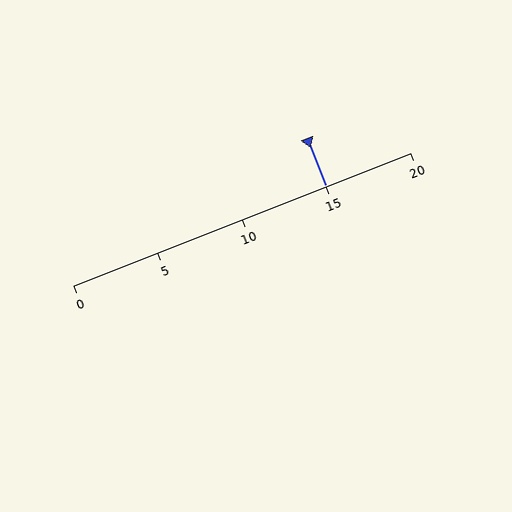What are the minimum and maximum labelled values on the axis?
The axis runs from 0 to 20.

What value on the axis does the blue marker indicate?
The marker indicates approximately 15.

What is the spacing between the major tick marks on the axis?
The major ticks are spaced 5 apart.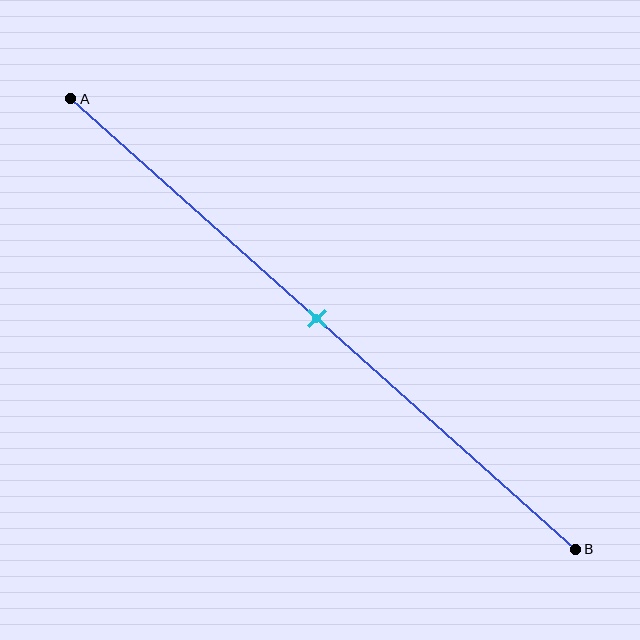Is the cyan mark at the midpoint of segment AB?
Yes, the mark is approximately at the midpoint.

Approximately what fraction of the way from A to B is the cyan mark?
The cyan mark is approximately 50% of the way from A to B.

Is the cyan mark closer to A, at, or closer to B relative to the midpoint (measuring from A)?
The cyan mark is approximately at the midpoint of segment AB.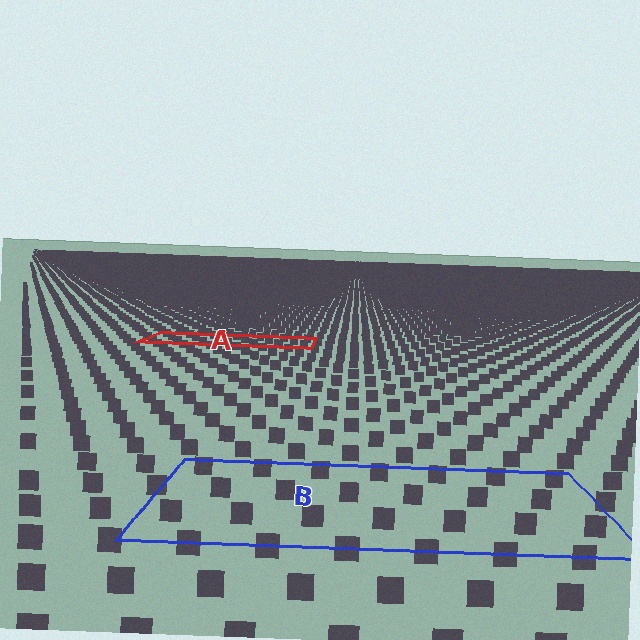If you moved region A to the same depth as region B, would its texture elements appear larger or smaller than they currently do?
They would appear larger. At a closer depth, the same texture elements are projected at a bigger on-screen size.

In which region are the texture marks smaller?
The texture marks are smaller in region A, because it is farther away.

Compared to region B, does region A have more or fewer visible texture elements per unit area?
Region A has more texture elements per unit area — they are packed more densely because it is farther away.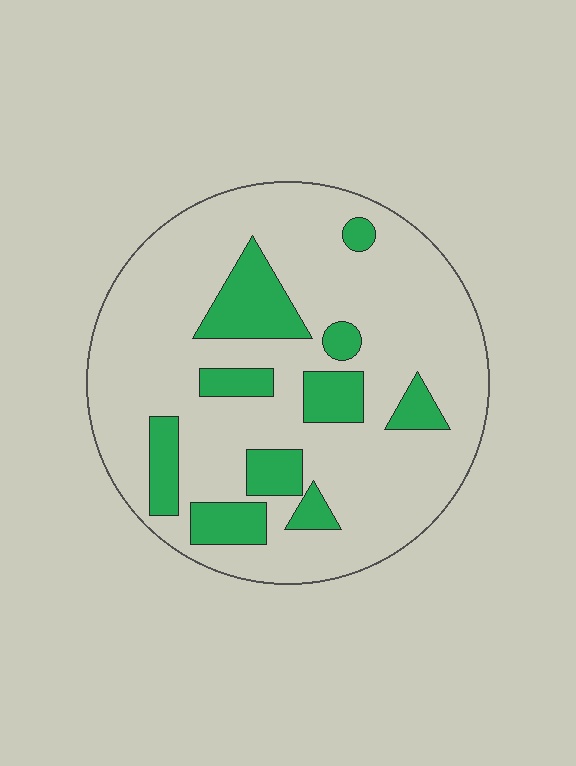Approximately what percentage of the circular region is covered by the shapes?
Approximately 20%.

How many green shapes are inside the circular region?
10.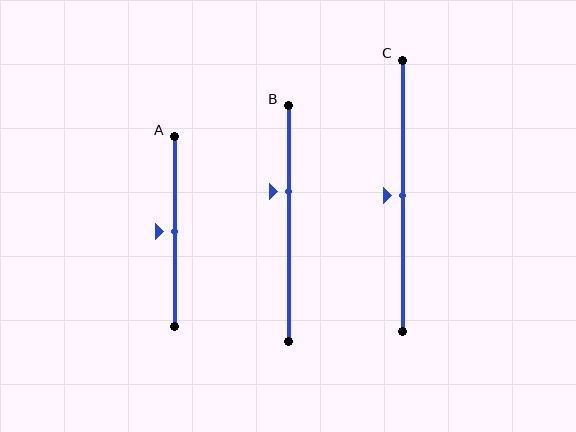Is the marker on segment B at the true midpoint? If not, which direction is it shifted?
No, the marker on segment B is shifted upward by about 14% of the segment length.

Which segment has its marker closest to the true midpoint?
Segment A has its marker closest to the true midpoint.